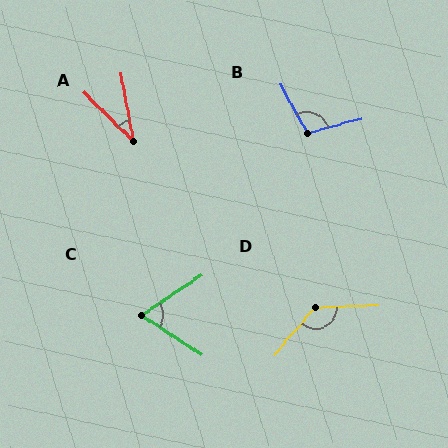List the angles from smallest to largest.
A (35°), C (67°), B (104°), D (133°).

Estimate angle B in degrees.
Approximately 104 degrees.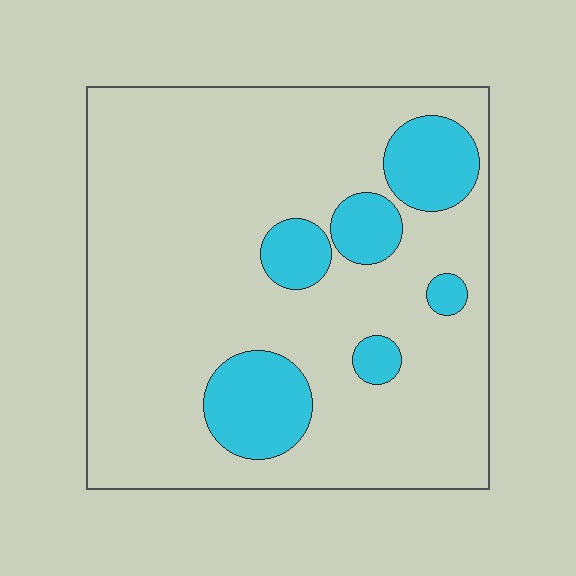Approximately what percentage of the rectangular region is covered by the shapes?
Approximately 15%.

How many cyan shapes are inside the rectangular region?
6.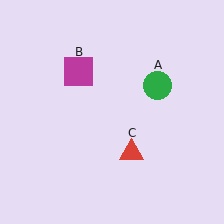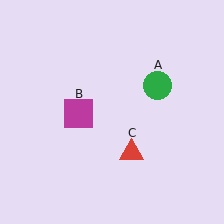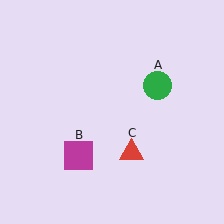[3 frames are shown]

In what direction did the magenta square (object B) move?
The magenta square (object B) moved down.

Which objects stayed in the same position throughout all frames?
Green circle (object A) and red triangle (object C) remained stationary.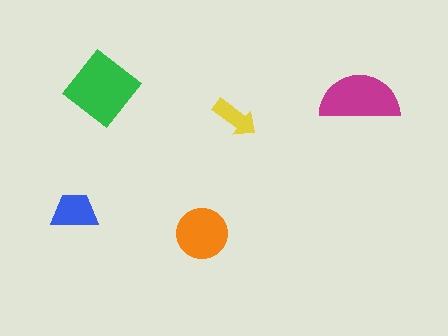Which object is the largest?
The green diamond.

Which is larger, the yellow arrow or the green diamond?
The green diamond.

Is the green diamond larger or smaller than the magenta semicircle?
Larger.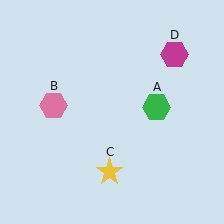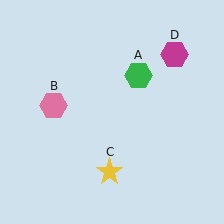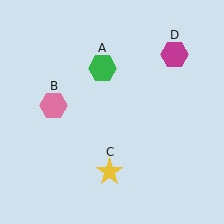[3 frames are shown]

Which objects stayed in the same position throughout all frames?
Pink hexagon (object B) and yellow star (object C) and magenta hexagon (object D) remained stationary.